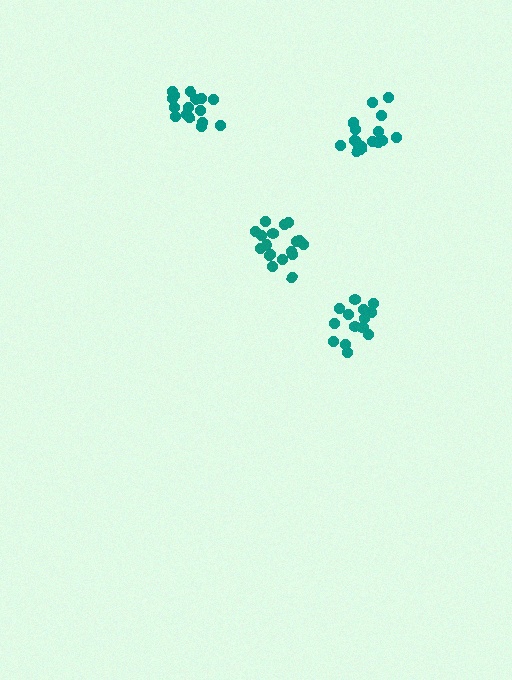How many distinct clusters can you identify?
There are 4 distinct clusters.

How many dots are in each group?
Group 1: 18 dots, Group 2: 15 dots, Group 3: 17 dots, Group 4: 16 dots (66 total).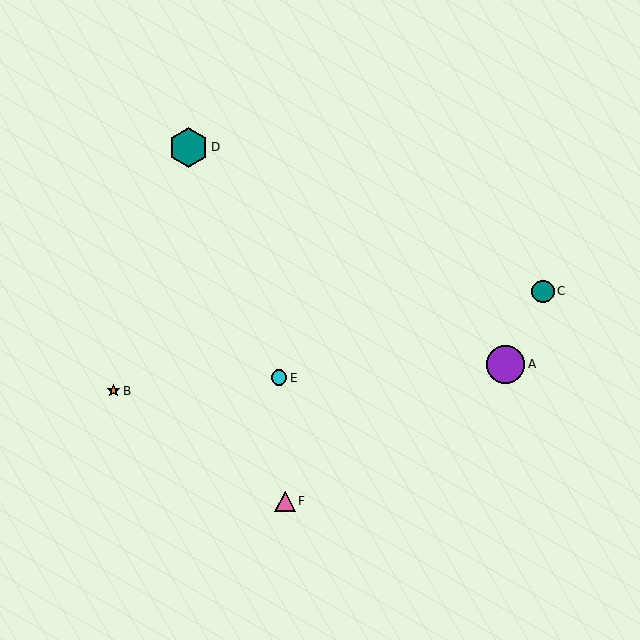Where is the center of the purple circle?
The center of the purple circle is at (505, 364).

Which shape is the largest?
The teal hexagon (labeled D) is the largest.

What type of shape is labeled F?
Shape F is a pink triangle.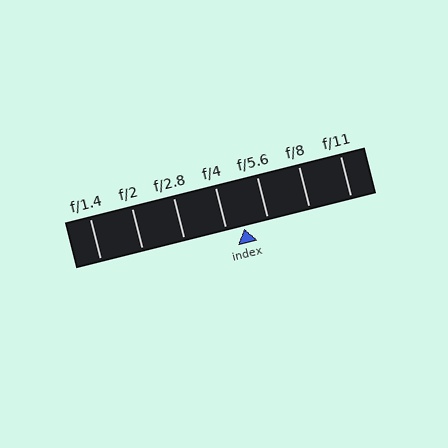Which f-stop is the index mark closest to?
The index mark is closest to f/4.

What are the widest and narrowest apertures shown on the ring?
The widest aperture shown is f/1.4 and the narrowest is f/11.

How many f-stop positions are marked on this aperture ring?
There are 7 f-stop positions marked.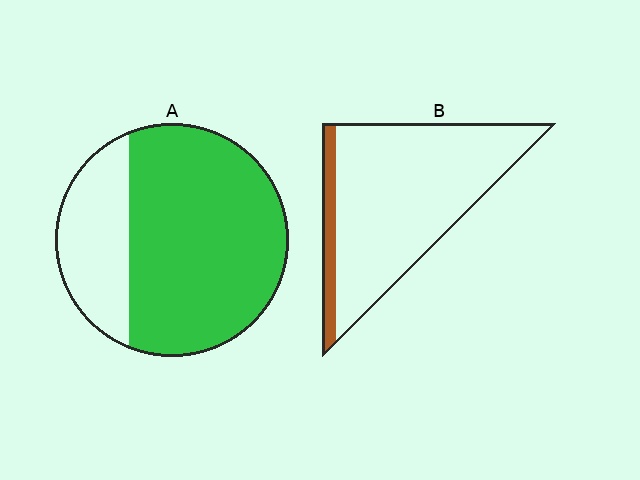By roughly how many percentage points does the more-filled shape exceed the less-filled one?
By roughly 60 percentage points (A over B).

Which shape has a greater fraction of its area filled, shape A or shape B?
Shape A.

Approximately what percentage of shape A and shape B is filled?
A is approximately 75% and B is approximately 10%.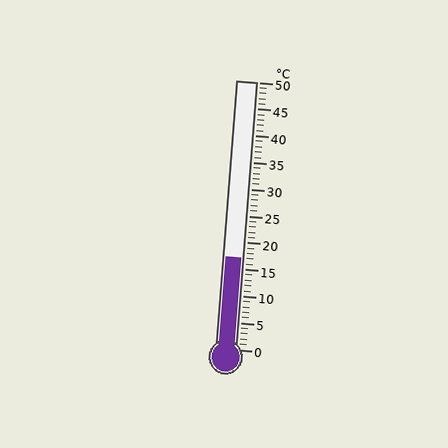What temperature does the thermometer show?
The thermometer shows approximately 17°C.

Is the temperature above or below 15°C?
The temperature is above 15°C.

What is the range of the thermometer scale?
The thermometer scale ranges from 0°C to 50°C.